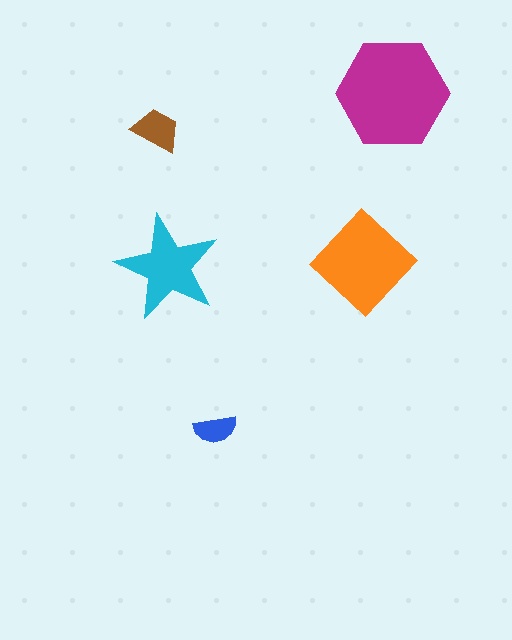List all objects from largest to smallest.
The magenta hexagon, the orange diamond, the cyan star, the brown trapezoid, the blue semicircle.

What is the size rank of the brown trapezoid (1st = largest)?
4th.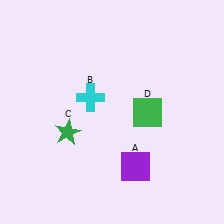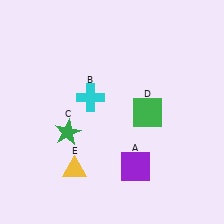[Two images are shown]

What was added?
A yellow triangle (E) was added in Image 2.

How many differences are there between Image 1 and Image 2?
There is 1 difference between the two images.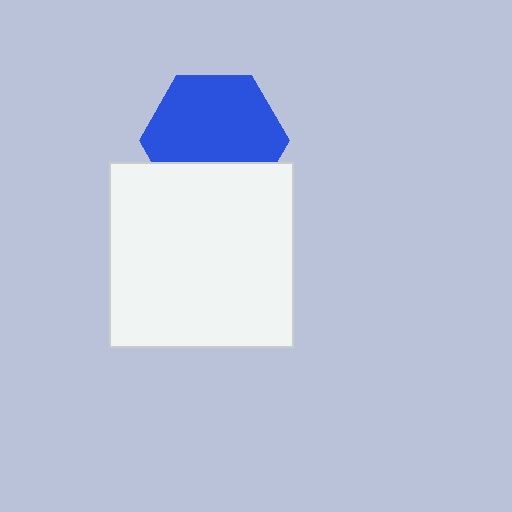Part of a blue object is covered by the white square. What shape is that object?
It is a hexagon.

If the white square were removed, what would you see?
You would see the complete blue hexagon.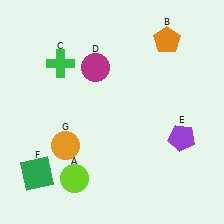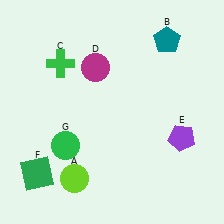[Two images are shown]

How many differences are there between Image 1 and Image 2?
There are 2 differences between the two images.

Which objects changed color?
B changed from orange to teal. G changed from orange to green.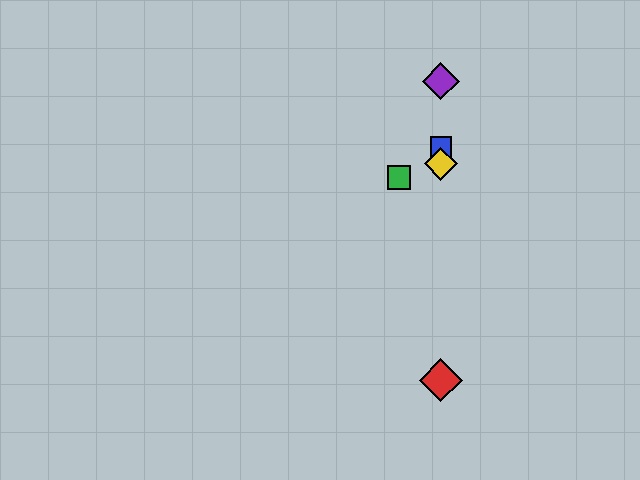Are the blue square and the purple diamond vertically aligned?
Yes, both are at x≈441.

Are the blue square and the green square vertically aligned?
No, the blue square is at x≈441 and the green square is at x≈399.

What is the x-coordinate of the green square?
The green square is at x≈399.